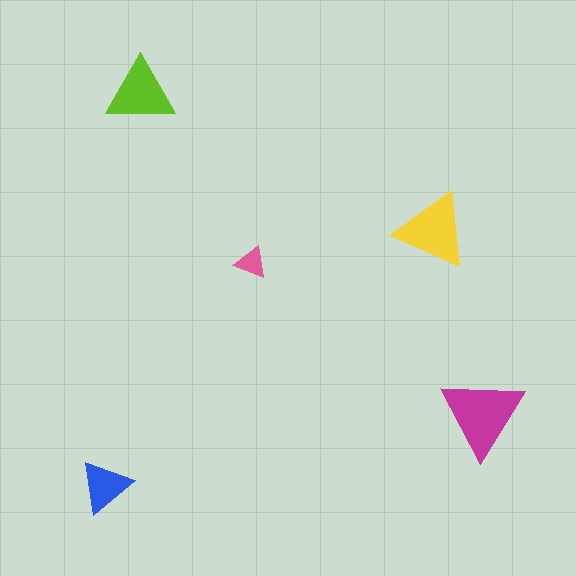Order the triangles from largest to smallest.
the magenta one, the yellow one, the lime one, the blue one, the pink one.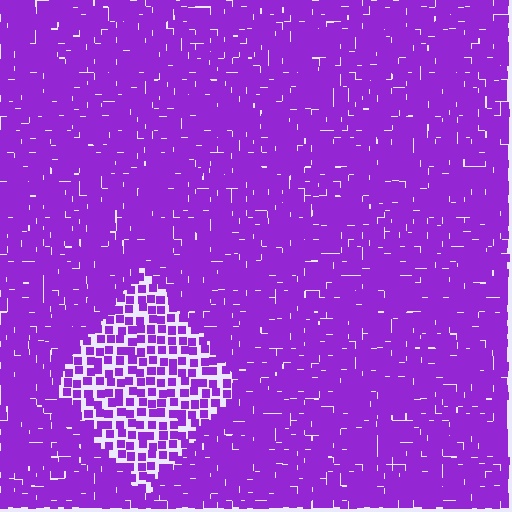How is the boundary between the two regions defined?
The boundary is defined by a change in element density (approximately 2.1x ratio). All elements are the same color, size, and shape.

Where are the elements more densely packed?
The elements are more densely packed outside the diamond boundary.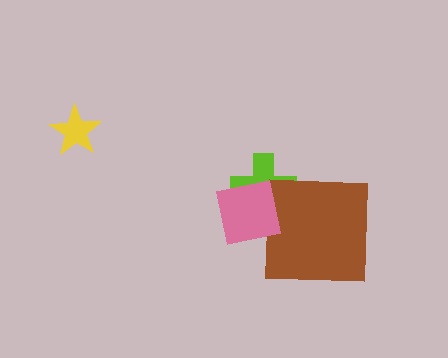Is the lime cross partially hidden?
Yes, it is partially covered by another shape.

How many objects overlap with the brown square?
2 objects overlap with the brown square.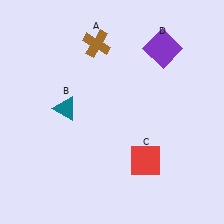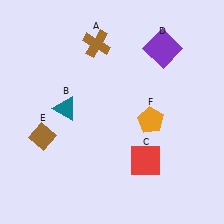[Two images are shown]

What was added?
A brown diamond (E), an orange pentagon (F) were added in Image 2.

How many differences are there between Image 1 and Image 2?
There are 2 differences between the two images.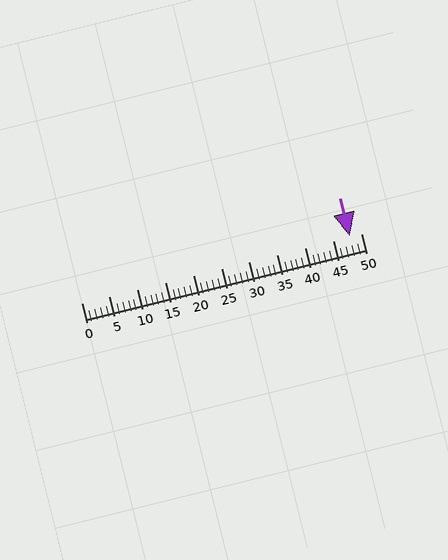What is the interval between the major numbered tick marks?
The major tick marks are spaced 5 units apart.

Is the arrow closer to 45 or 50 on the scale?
The arrow is closer to 50.